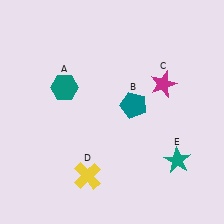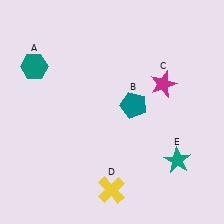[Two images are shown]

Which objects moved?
The objects that moved are: the teal hexagon (A), the yellow cross (D).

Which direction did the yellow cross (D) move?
The yellow cross (D) moved right.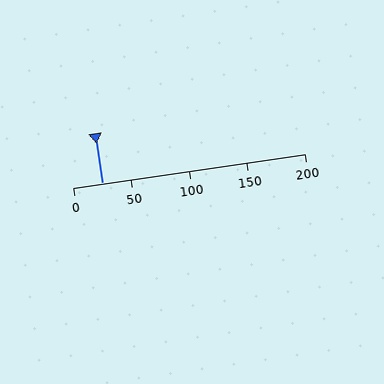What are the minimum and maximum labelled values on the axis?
The axis runs from 0 to 200.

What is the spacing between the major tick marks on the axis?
The major ticks are spaced 50 apart.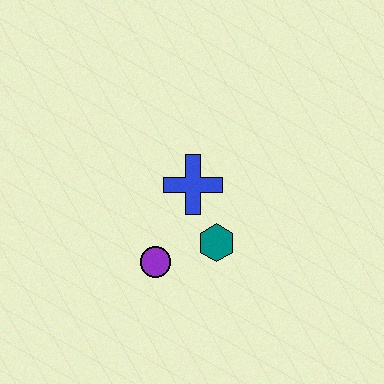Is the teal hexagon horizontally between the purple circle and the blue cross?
No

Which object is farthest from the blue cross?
The purple circle is farthest from the blue cross.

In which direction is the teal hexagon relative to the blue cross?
The teal hexagon is below the blue cross.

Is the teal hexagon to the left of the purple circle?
No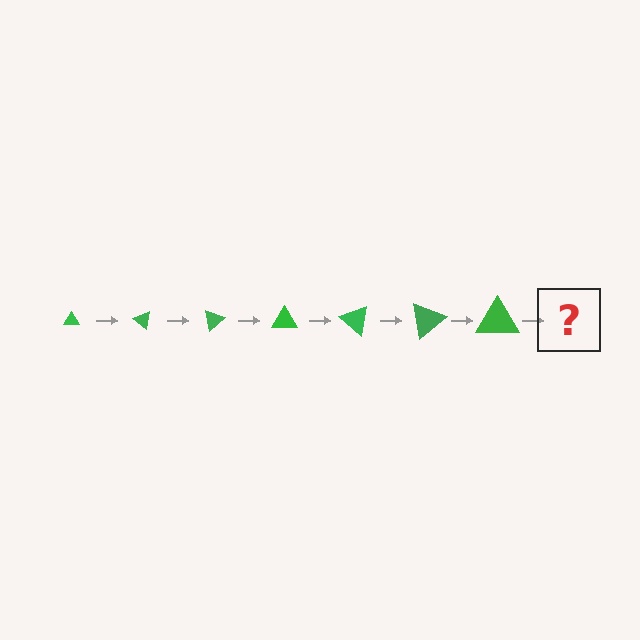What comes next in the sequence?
The next element should be a triangle, larger than the previous one and rotated 280 degrees from the start.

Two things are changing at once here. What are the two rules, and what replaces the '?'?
The two rules are that the triangle grows larger each step and it rotates 40 degrees each step. The '?' should be a triangle, larger than the previous one and rotated 280 degrees from the start.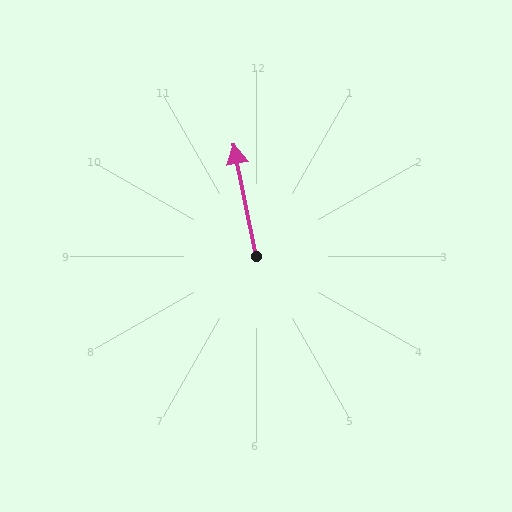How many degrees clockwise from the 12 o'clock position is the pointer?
Approximately 349 degrees.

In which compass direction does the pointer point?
North.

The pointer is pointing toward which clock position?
Roughly 12 o'clock.